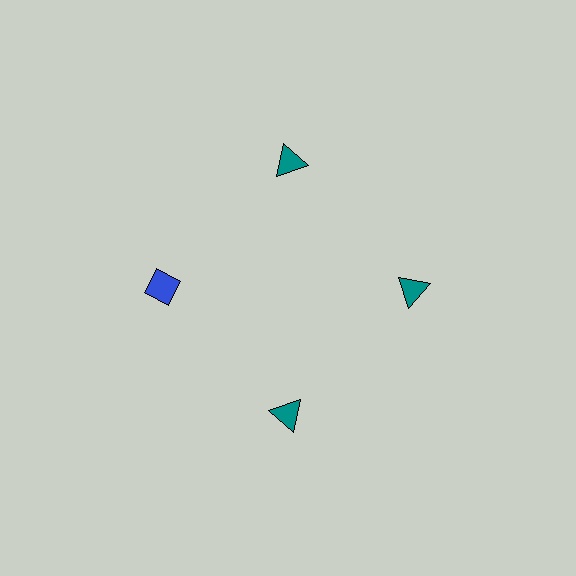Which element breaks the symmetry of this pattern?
The blue diamond at roughly the 9 o'clock position breaks the symmetry. All other shapes are teal triangles.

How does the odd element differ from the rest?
It differs in both color (blue instead of teal) and shape (diamond instead of triangle).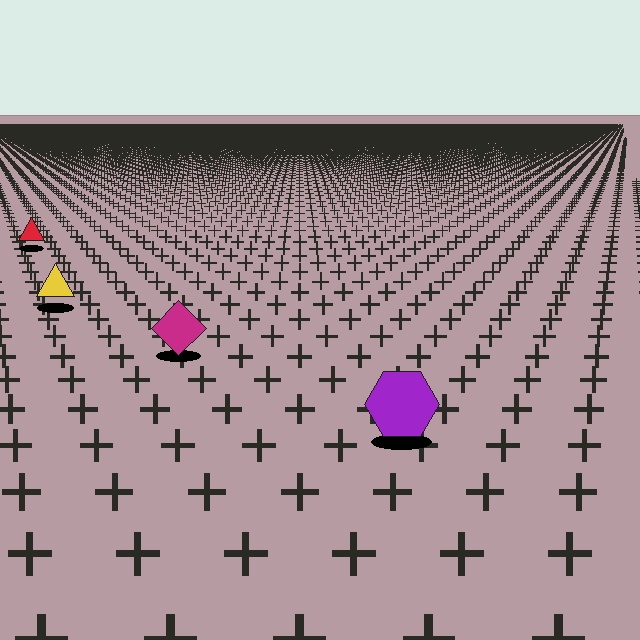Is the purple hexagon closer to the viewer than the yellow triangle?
Yes. The purple hexagon is closer — you can tell from the texture gradient: the ground texture is coarser near it.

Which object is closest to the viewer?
The purple hexagon is closest. The texture marks near it are larger and more spread out.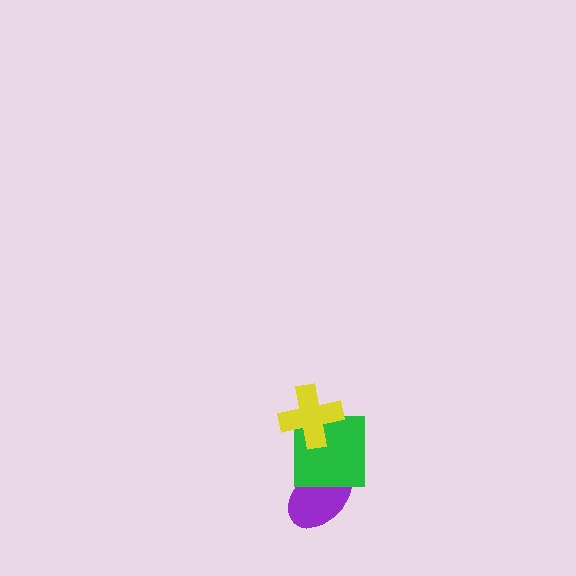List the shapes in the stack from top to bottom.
From top to bottom: the yellow cross, the green square, the purple ellipse.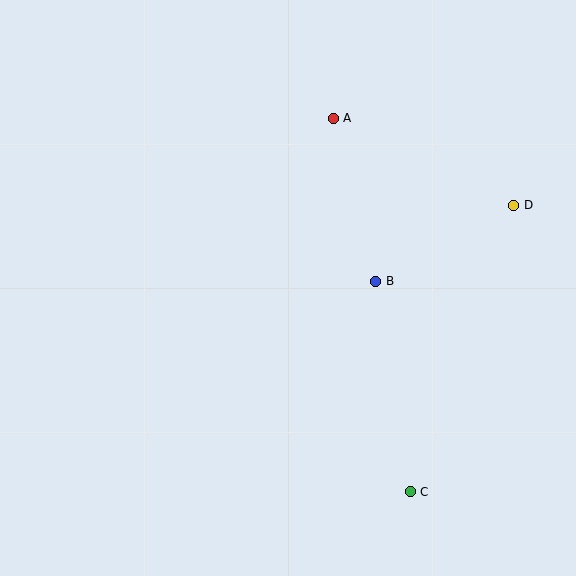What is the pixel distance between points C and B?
The distance between C and B is 213 pixels.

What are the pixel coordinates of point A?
Point A is at (333, 118).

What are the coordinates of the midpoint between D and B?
The midpoint between D and B is at (445, 243).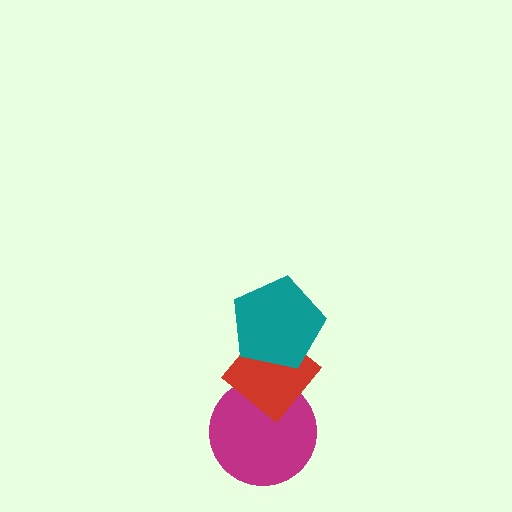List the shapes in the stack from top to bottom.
From top to bottom: the teal pentagon, the red diamond, the magenta circle.